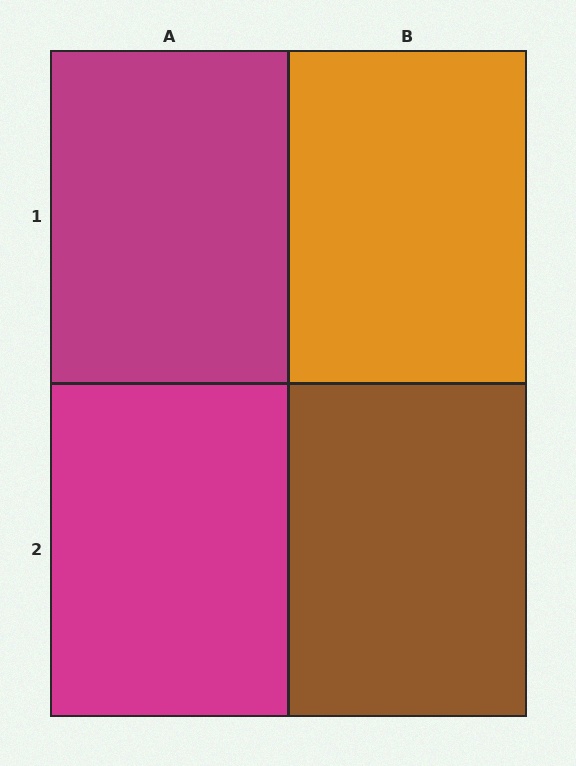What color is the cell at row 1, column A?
Magenta.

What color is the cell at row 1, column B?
Orange.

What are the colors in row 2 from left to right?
Magenta, brown.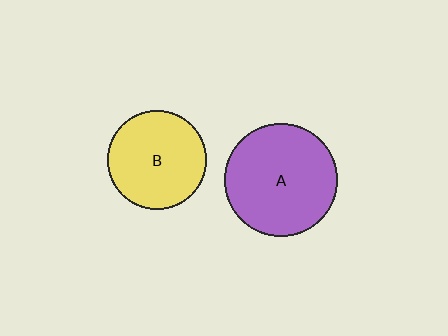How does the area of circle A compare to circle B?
Approximately 1.3 times.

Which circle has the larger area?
Circle A (purple).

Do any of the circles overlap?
No, none of the circles overlap.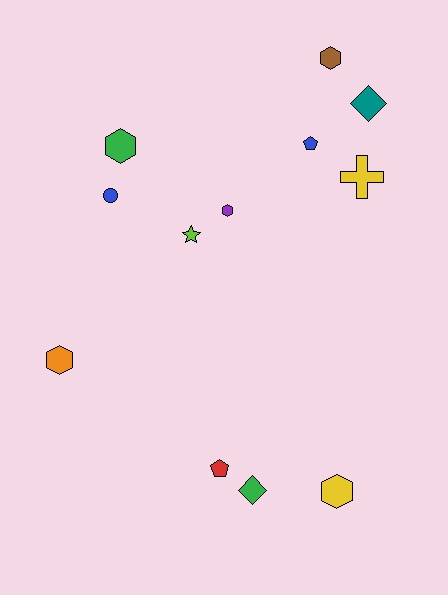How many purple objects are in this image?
There is 1 purple object.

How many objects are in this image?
There are 12 objects.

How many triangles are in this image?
There are no triangles.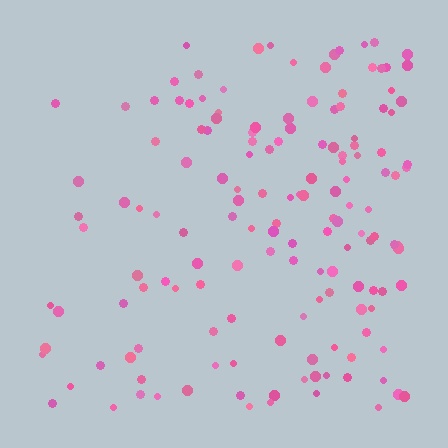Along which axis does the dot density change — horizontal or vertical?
Horizontal.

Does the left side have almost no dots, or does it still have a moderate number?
Still a moderate number, just noticeably fewer than the right.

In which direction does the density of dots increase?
From left to right, with the right side densest.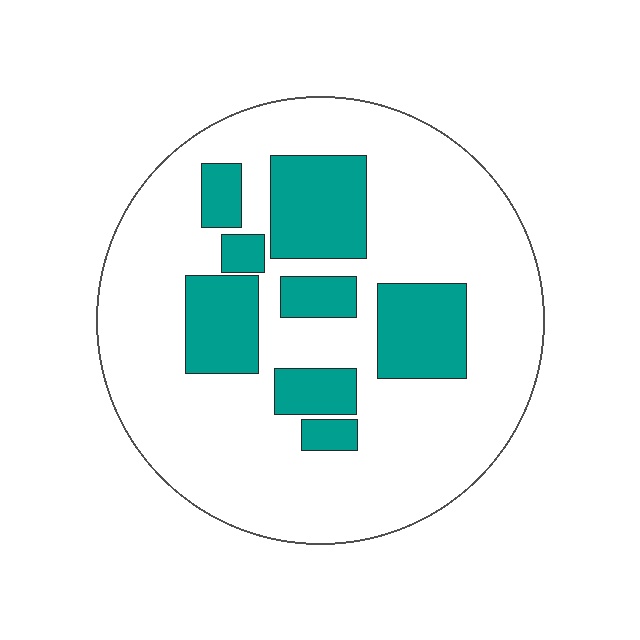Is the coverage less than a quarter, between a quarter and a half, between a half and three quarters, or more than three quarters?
Less than a quarter.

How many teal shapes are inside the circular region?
8.